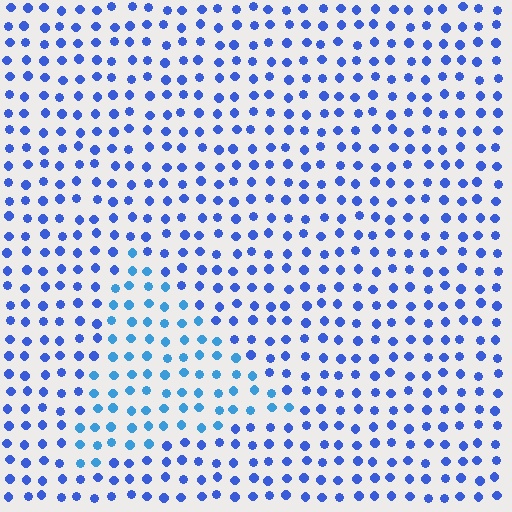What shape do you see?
I see a triangle.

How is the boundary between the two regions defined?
The boundary is defined purely by a slight shift in hue (about 24 degrees). Spacing, size, and orientation are identical on both sides.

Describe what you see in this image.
The image is filled with small blue elements in a uniform arrangement. A triangle-shaped region is visible where the elements are tinted to a slightly different hue, forming a subtle color boundary.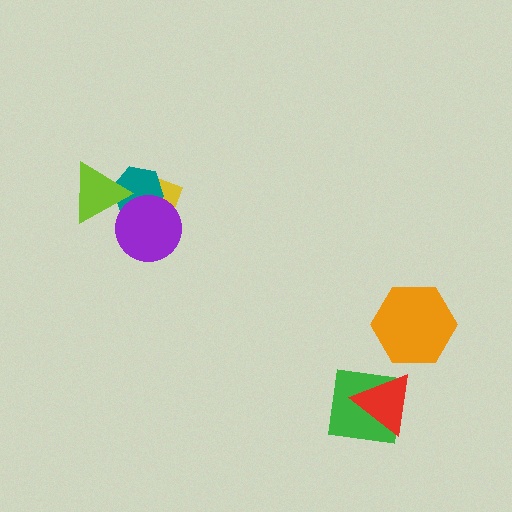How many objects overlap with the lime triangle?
3 objects overlap with the lime triangle.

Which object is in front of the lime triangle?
The purple circle is in front of the lime triangle.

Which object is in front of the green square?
The red triangle is in front of the green square.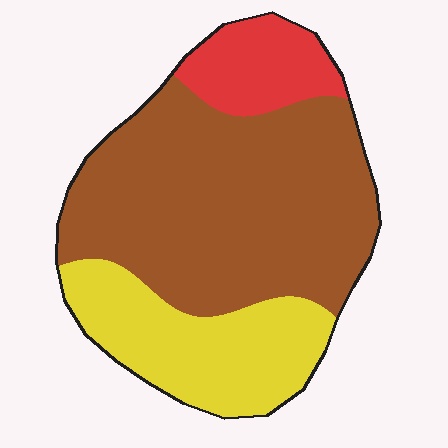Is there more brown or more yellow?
Brown.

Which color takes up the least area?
Red, at roughly 15%.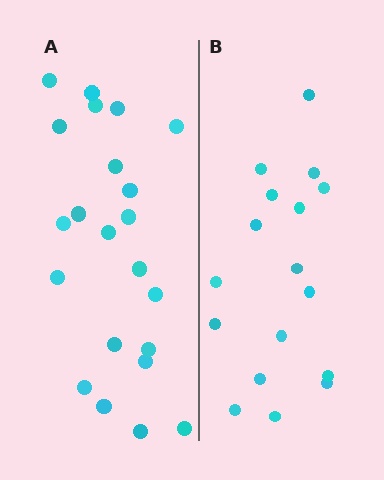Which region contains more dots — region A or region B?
Region A (the left region) has more dots.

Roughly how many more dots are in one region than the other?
Region A has about 5 more dots than region B.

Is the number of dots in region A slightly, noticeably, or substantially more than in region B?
Region A has noticeably more, but not dramatically so. The ratio is roughly 1.3 to 1.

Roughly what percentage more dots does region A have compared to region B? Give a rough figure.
About 30% more.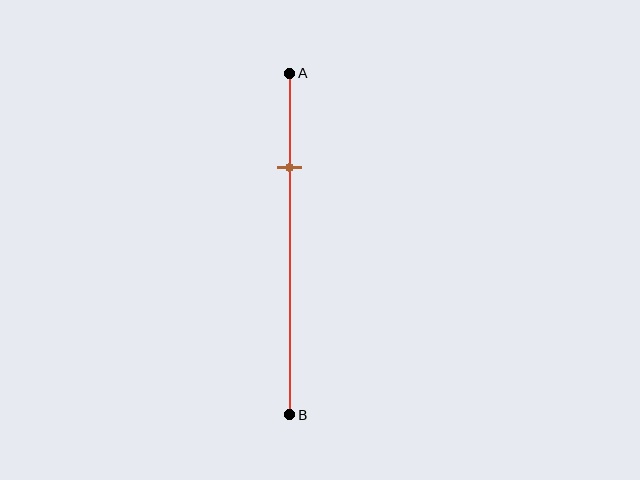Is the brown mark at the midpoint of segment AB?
No, the mark is at about 30% from A, not at the 50% midpoint.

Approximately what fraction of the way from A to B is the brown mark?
The brown mark is approximately 30% of the way from A to B.